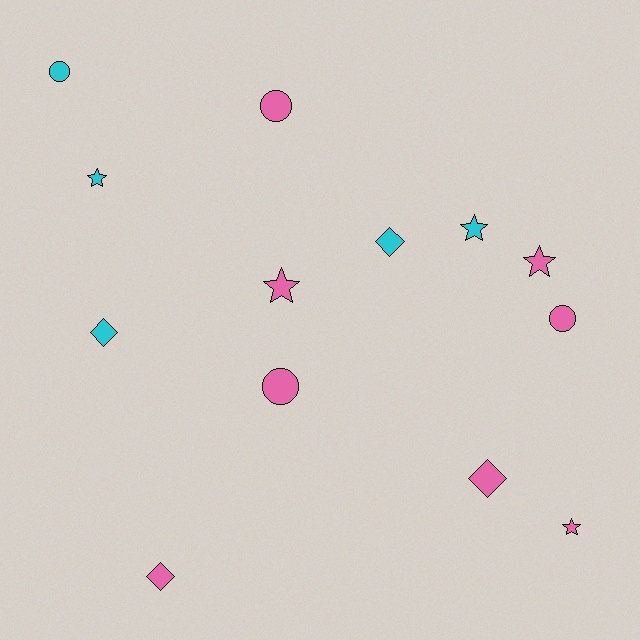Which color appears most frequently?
Pink, with 8 objects.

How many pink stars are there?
There are 3 pink stars.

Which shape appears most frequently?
Star, with 5 objects.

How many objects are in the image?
There are 13 objects.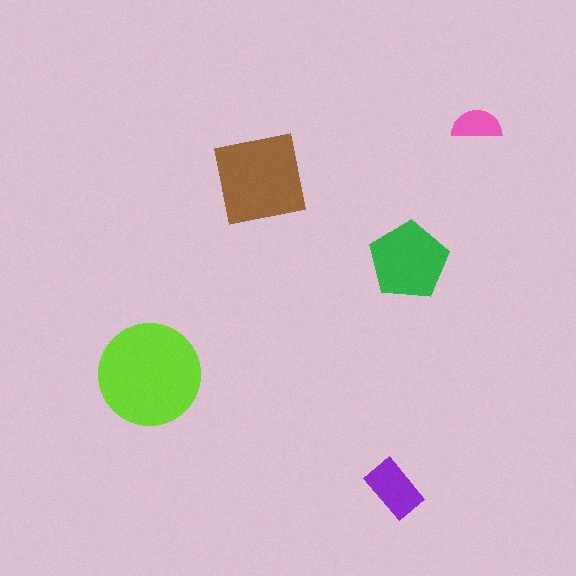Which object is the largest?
The lime circle.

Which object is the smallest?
The pink semicircle.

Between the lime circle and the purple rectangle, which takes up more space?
The lime circle.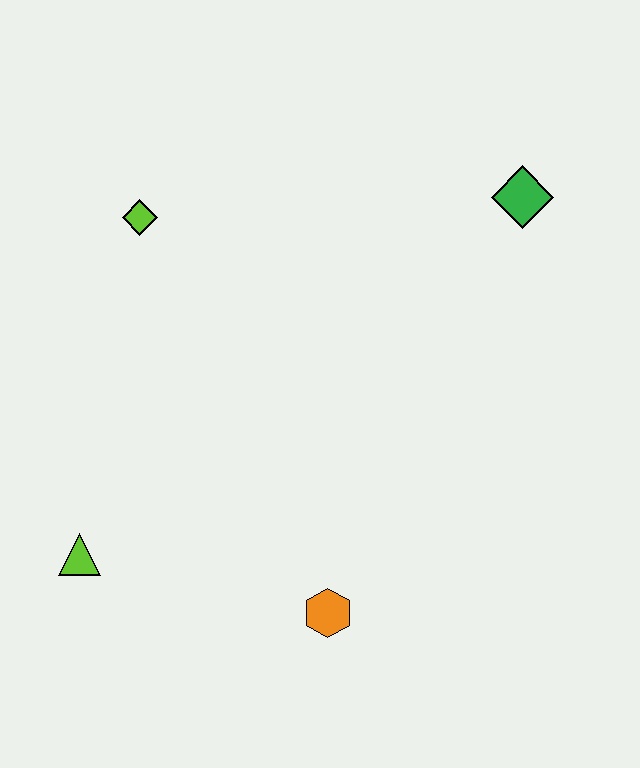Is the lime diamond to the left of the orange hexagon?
Yes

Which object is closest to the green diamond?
The lime diamond is closest to the green diamond.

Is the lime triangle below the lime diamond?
Yes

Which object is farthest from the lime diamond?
The orange hexagon is farthest from the lime diamond.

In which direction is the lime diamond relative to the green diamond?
The lime diamond is to the left of the green diamond.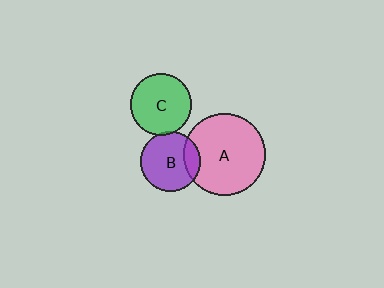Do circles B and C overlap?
Yes.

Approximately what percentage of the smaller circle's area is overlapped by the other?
Approximately 5%.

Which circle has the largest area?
Circle A (pink).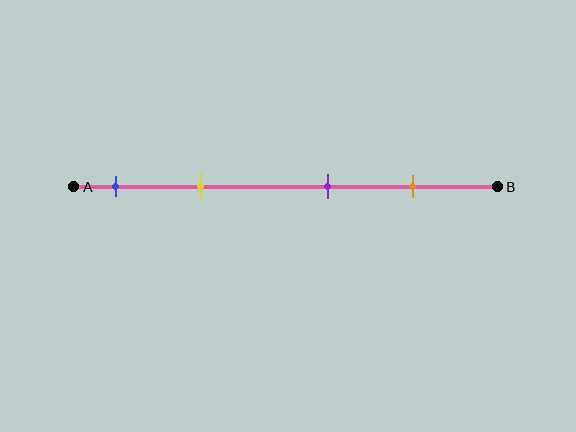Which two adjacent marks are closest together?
The blue and yellow marks are the closest adjacent pair.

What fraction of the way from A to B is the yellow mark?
The yellow mark is approximately 30% (0.3) of the way from A to B.